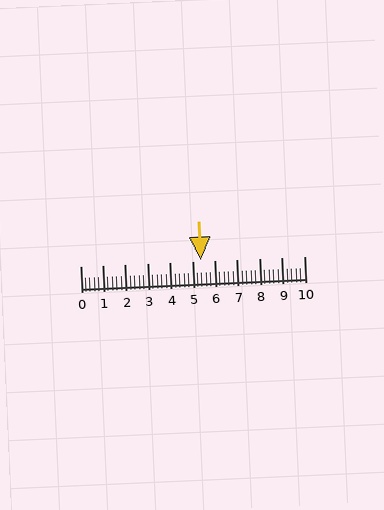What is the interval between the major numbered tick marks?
The major tick marks are spaced 1 units apart.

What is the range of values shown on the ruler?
The ruler shows values from 0 to 10.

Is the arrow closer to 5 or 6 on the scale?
The arrow is closer to 5.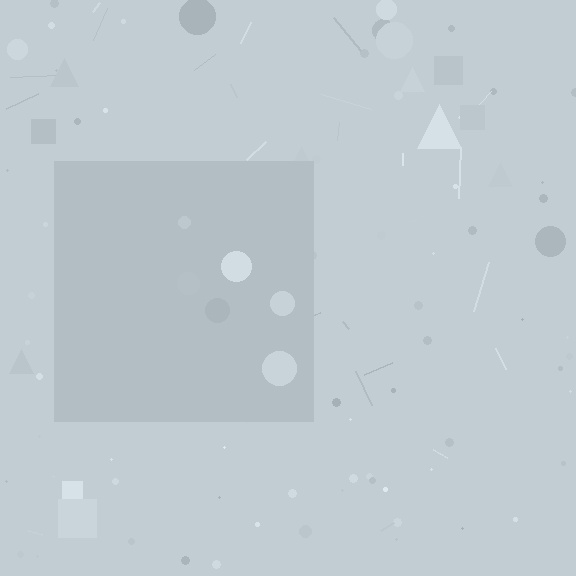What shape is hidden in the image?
A square is hidden in the image.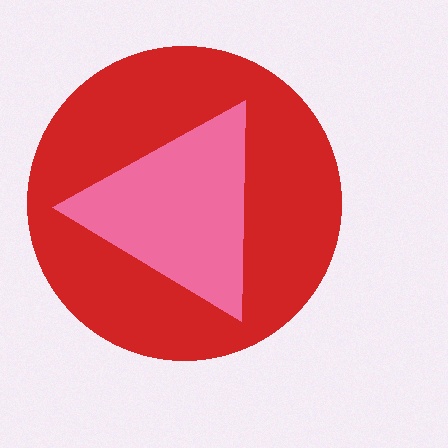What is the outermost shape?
The red circle.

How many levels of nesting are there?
2.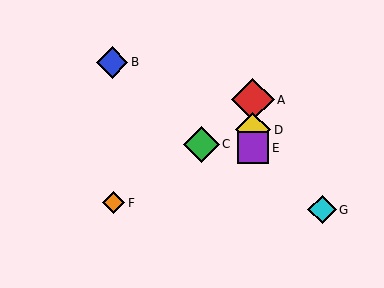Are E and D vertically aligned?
Yes, both are at x≈253.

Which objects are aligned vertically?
Objects A, D, E are aligned vertically.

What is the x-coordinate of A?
Object A is at x≈253.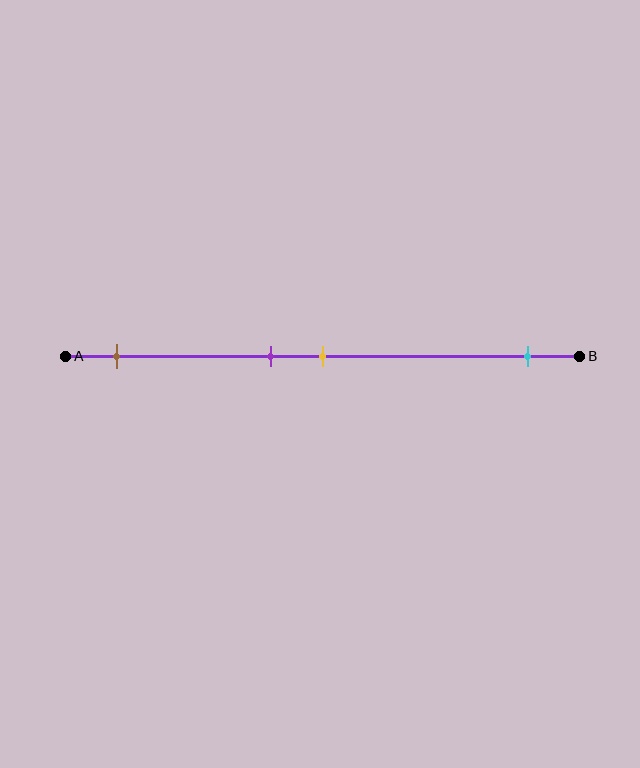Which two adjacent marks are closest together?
The purple and yellow marks are the closest adjacent pair.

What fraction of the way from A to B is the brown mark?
The brown mark is approximately 10% (0.1) of the way from A to B.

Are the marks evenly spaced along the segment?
No, the marks are not evenly spaced.